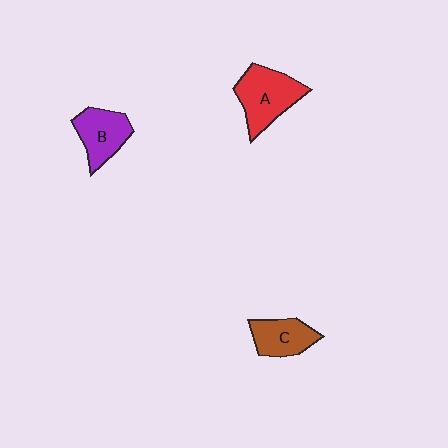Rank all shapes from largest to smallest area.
From largest to smallest: A (red), B (purple), C (brown).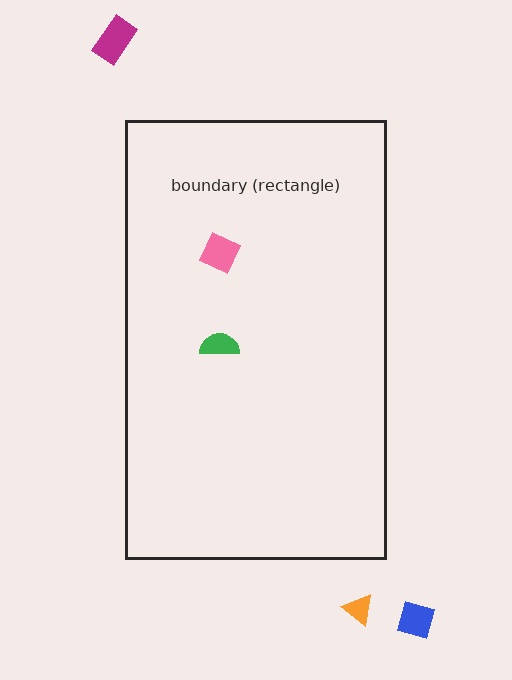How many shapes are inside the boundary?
2 inside, 3 outside.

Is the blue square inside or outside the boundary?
Outside.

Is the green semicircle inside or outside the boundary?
Inside.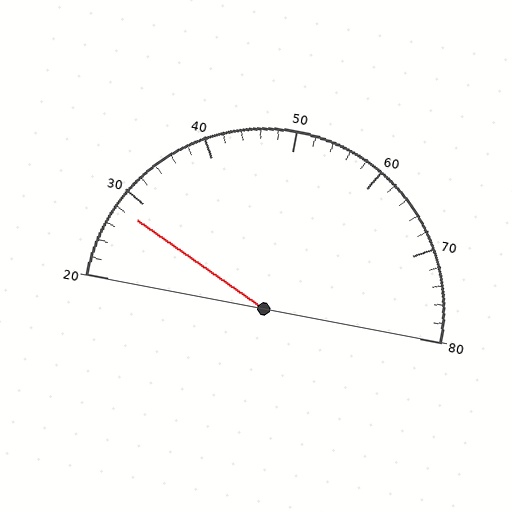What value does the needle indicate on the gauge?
The needle indicates approximately 28.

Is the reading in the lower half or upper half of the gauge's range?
The reading is in the lower half of the range (20 to 80).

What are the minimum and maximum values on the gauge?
The gauge ranges from 20 to 80.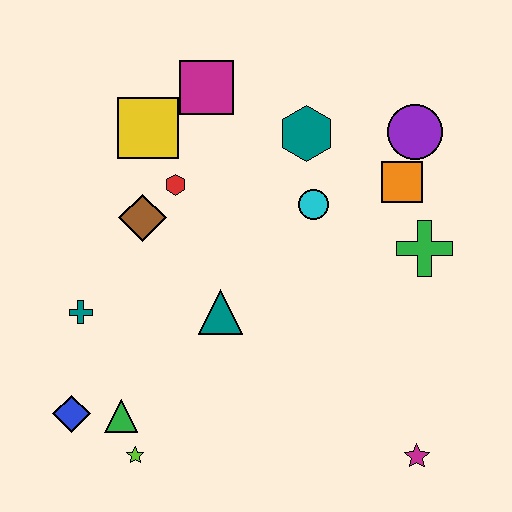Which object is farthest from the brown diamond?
The magenta star is farthest from the brown diamond.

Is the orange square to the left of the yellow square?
No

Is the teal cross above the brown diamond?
No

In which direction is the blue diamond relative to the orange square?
The blue diamond is to the left of the orange square.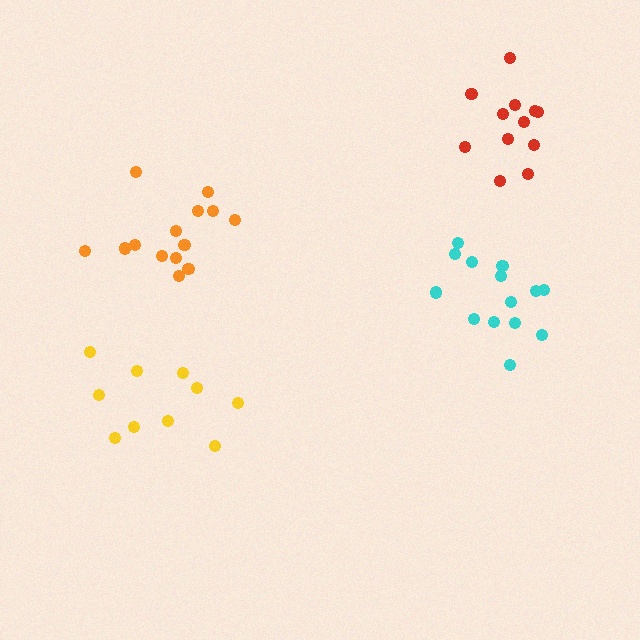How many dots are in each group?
Group 1: 14 dots, Group 2: 10 dots, Group 3: 14 dots, Group 4: 12 dots (50 total).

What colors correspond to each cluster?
The clusters are colored: orange, yellow, cyan, red.